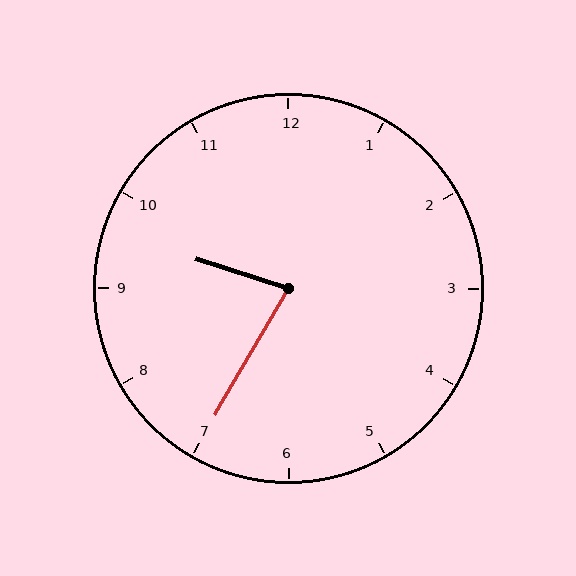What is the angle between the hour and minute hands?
Approximately 78 degrees.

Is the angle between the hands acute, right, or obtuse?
It is acute.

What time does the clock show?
9:35.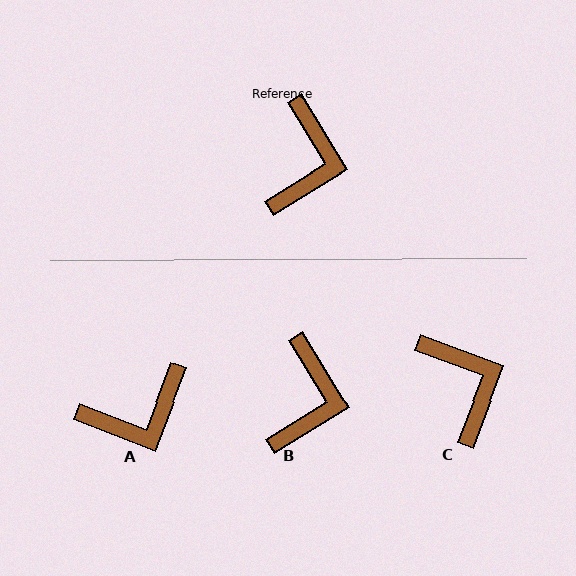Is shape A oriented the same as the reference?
No, it is off by about 52 degrees.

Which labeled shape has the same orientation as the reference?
B.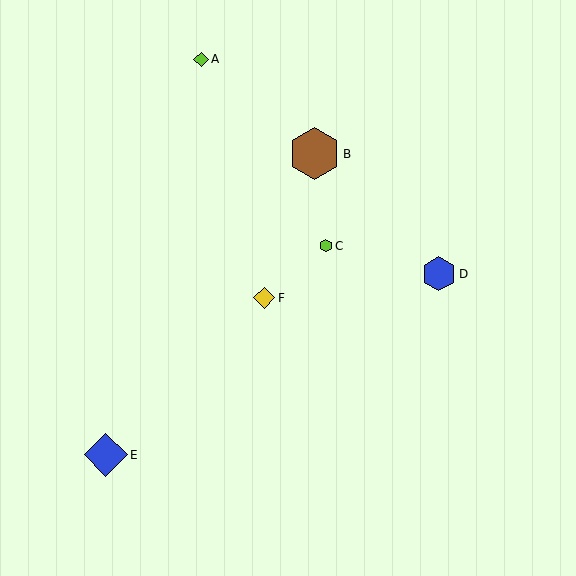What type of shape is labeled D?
Shape D is a blue hexagon.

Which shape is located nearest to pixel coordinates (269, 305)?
The yellow diamond (labeled F) at (264, 298) is nearest to that location.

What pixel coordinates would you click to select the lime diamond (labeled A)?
Click at (201, 60) to select the lime diamond A.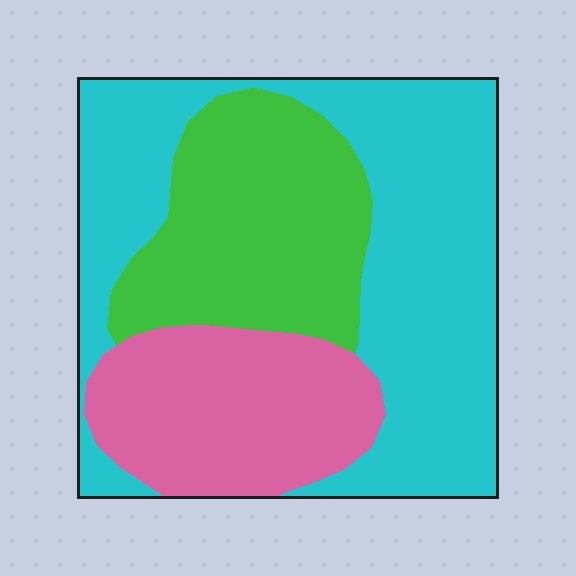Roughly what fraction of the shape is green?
Green takes up about one quarter (1/4) of the shape.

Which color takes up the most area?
Cyan, at roughly 50%.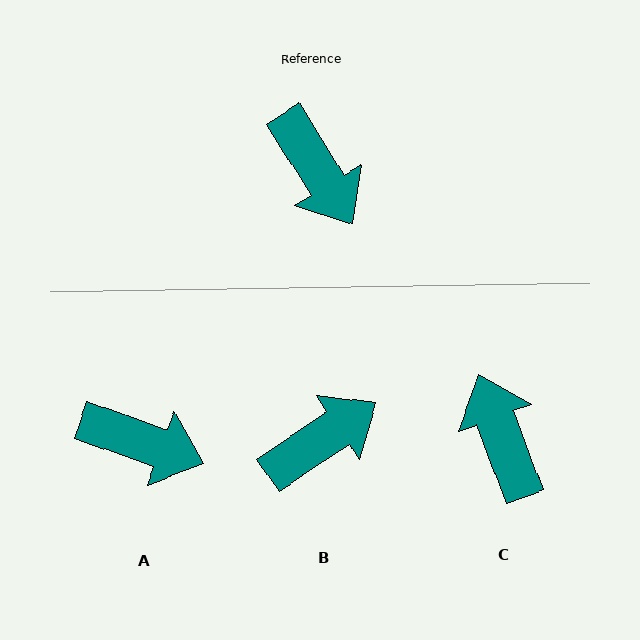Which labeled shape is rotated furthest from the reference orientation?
C, about 169 degrees away.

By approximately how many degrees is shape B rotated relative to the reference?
Approximately 92 degrees counter-clockwise.